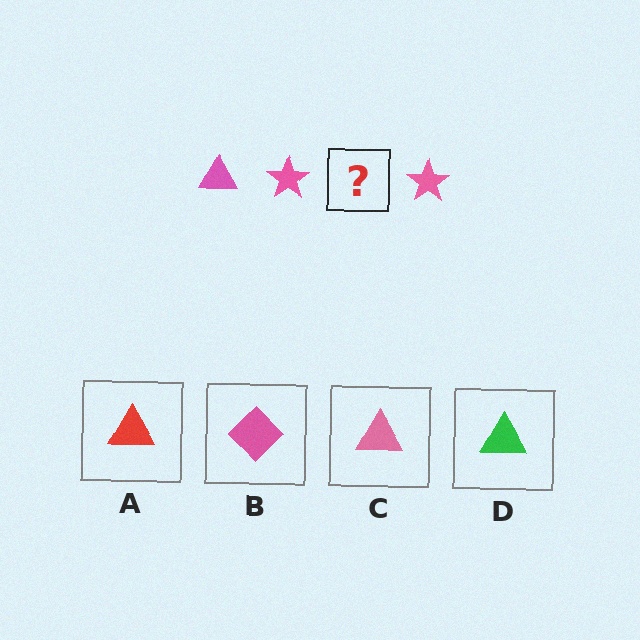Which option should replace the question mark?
Option C.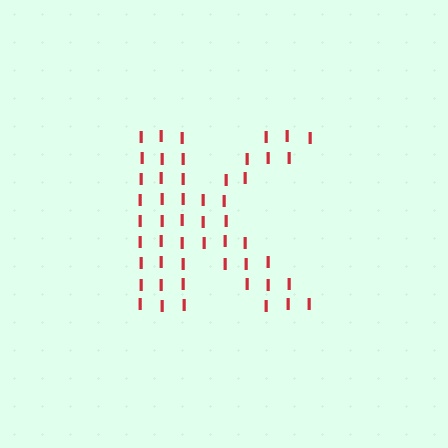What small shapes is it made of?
It is made of small letter I's.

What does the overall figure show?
The overall figure shows the letter K.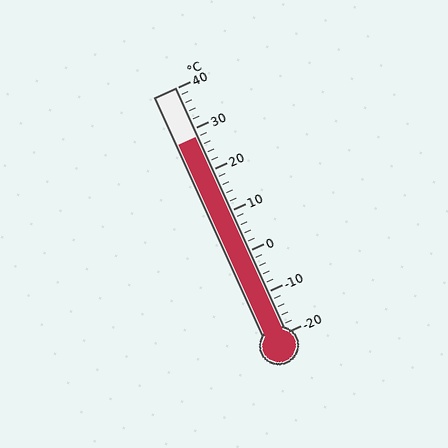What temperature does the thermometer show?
The thermometer shows approximately 28°C.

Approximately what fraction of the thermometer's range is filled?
The thermometer is filled to approximately 80% of its range.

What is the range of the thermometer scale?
The thermometer scale ranges from -20°C to 40°C.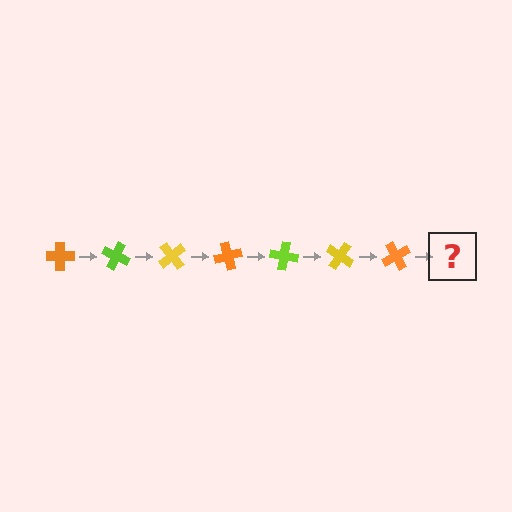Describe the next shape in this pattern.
It should be a lime cross, rotated 175 degrees from the start.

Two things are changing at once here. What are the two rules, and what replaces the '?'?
The two rules are that it rotates 25 degrees each step and the color cycles through orange, lime, and yellow. The '?' should be a lime cross, rotated 175 degrees from the start.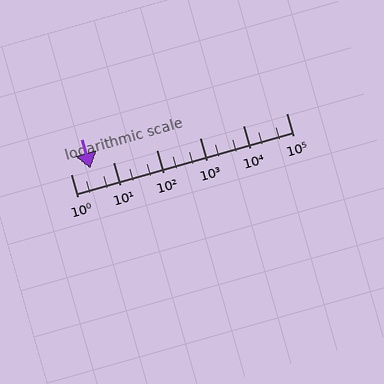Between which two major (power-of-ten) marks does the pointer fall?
The pointer is between 1 and 10.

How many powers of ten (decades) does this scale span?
The scale spans 5 decades, from 1 to 100000.